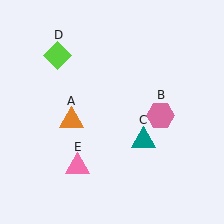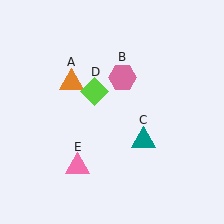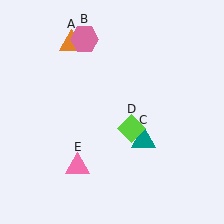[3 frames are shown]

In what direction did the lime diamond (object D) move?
The lime diamond (object D) moved down and to the right.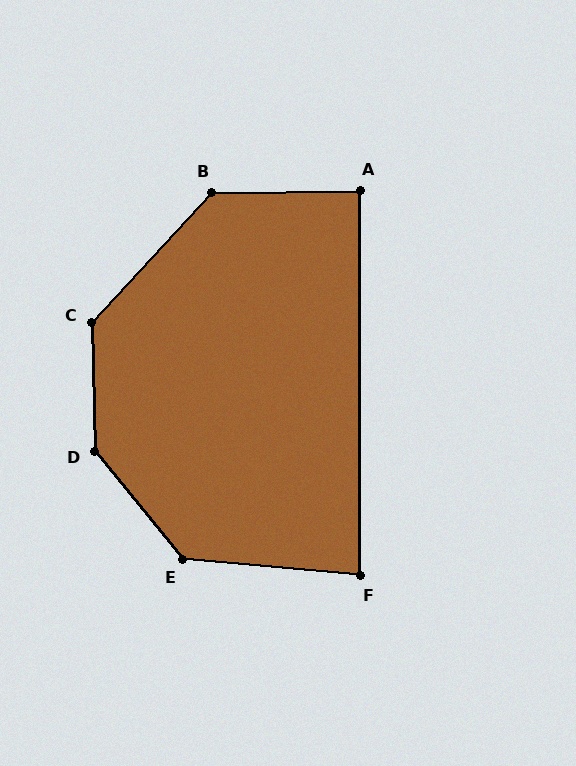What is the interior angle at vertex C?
Approximately 136 degrees (obtuse).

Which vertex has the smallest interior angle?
F, at approximately 85 degrees.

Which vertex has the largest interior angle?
D, at approximately 142 degrees.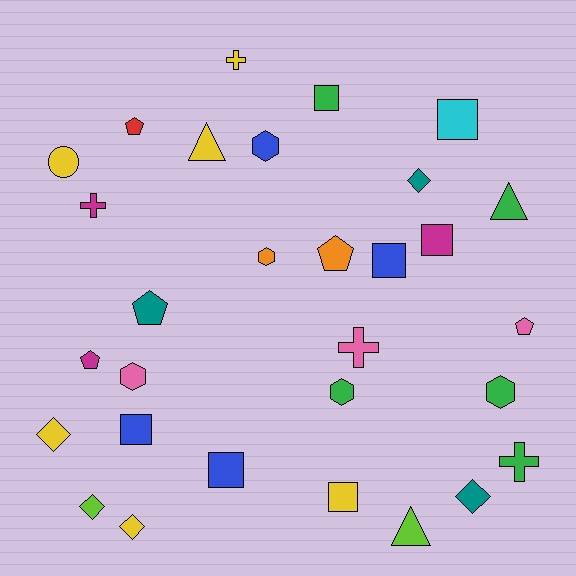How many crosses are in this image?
There are 4 crosses.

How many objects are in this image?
There are 30 objects.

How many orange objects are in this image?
There are 2 orange objects.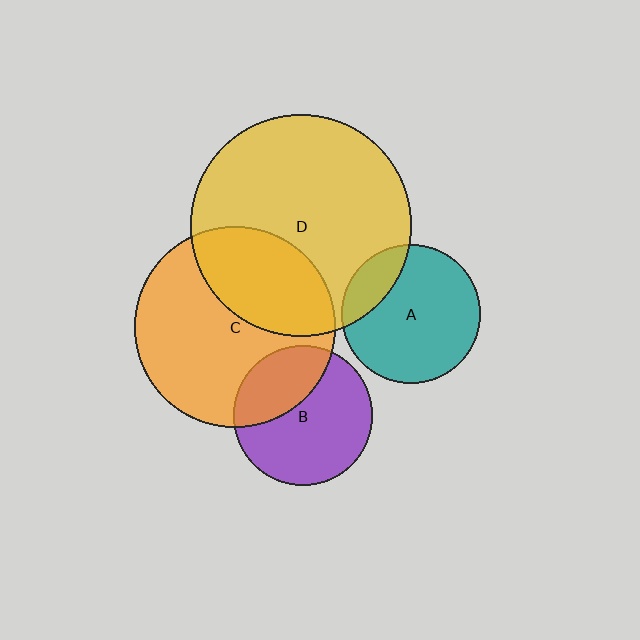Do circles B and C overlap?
Yes.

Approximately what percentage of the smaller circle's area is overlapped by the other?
Approximately 35%.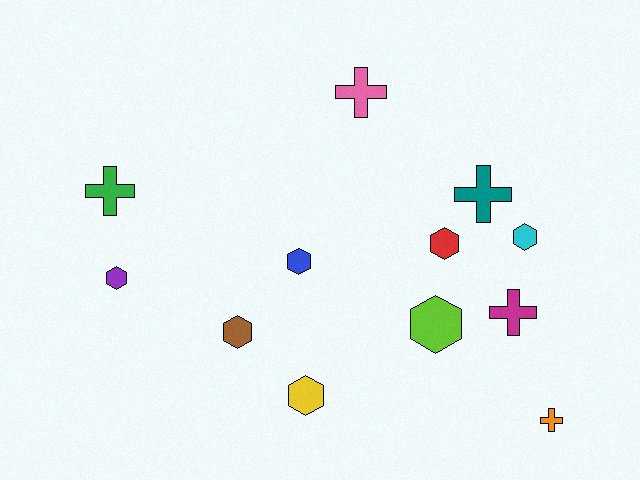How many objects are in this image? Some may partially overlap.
There are 12 objects.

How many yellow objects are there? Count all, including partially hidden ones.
There is 1 yellow object.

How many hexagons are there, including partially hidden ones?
There are 7 hexagons.